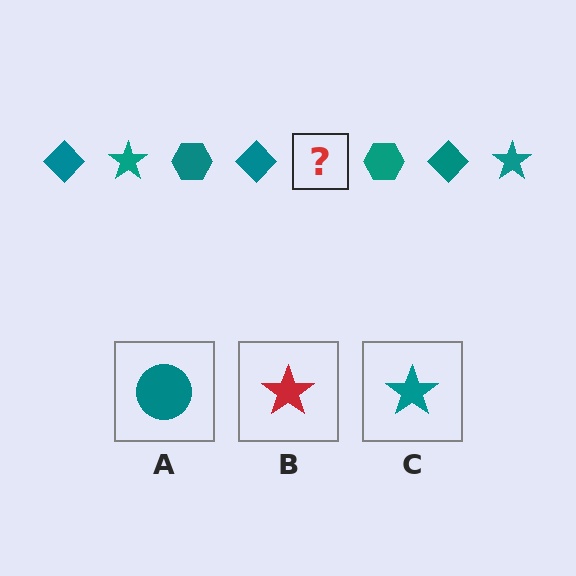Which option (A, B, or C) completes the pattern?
C.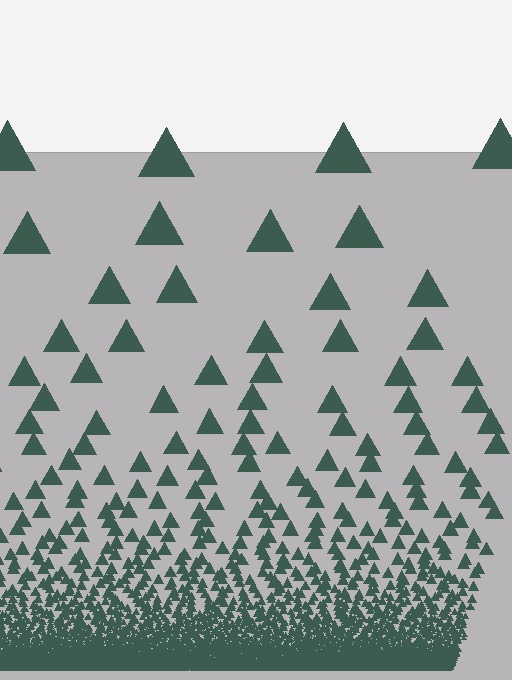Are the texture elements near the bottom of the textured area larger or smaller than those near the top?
Smaller. The gradient is inverted — elements near the bottom are smaller and denser.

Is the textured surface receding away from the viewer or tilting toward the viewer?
The surface appears to tilt toward the viewer. Texture elements get larger and sparser toward the top.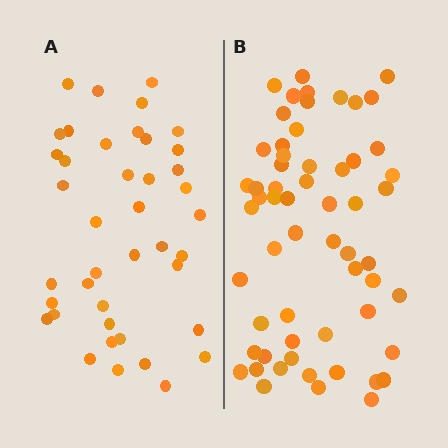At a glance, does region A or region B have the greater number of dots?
Region B (the right region) has more dots.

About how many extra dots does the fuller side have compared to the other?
Region B has approximately 20 more dots than region A.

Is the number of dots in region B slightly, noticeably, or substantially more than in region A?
Region B has noticeably more, but not dramatically so. The ratio is roughly 1.4 to 1.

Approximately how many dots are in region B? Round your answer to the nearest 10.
About 60 dots. (The exact count is 59, which rounds to 60.)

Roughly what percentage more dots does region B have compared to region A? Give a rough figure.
About 45% more.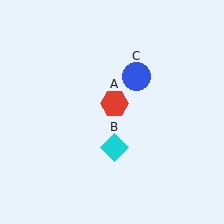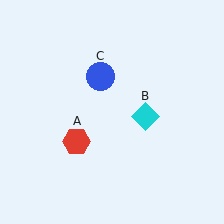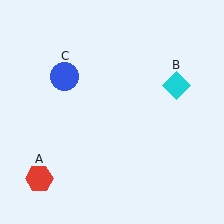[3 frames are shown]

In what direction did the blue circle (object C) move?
The blue circle (object C) moved left.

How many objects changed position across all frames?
3 objects changed position: red hexagon (object A), cyan diamond (object B), blue circle (object C).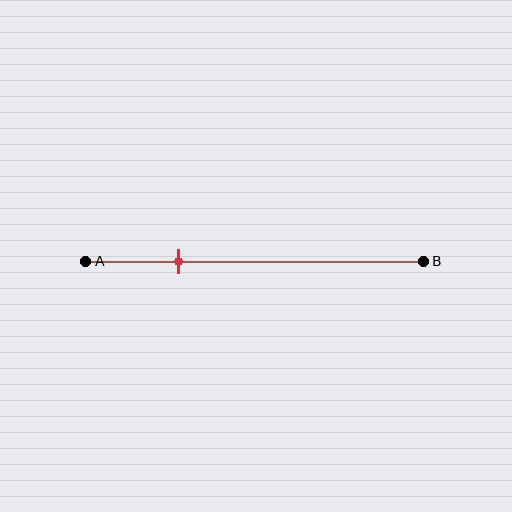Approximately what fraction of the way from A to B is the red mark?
The red mark is approximately 25% of the way from A to B.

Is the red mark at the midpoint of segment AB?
No, the mark is at about 25% from A, not at the 50% midpoint.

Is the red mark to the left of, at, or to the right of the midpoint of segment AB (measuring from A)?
The red mark is to the left of the midpoint of segment AB.